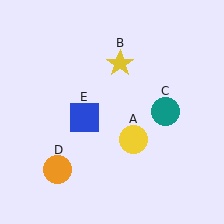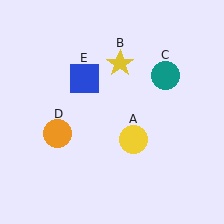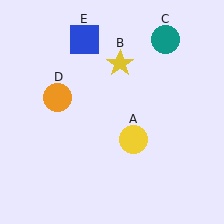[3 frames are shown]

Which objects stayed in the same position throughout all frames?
Yellow circle (object A) and yellow star (object B) remained stationary.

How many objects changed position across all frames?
3 objects changed position: teal circle (object C), orange circle (object D), blue square (object E).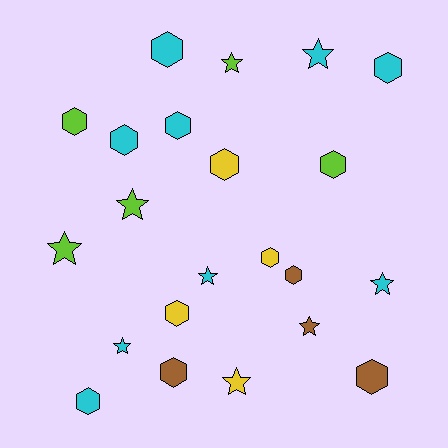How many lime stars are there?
There are 3 lime stars.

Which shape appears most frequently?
Hexagon, with 13 objects.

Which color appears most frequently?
Cyan, with 9 objects.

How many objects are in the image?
There are 22 objects.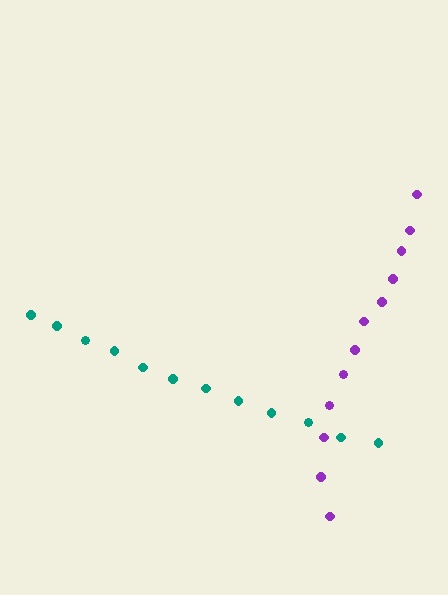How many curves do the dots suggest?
There are 2 distinct paths.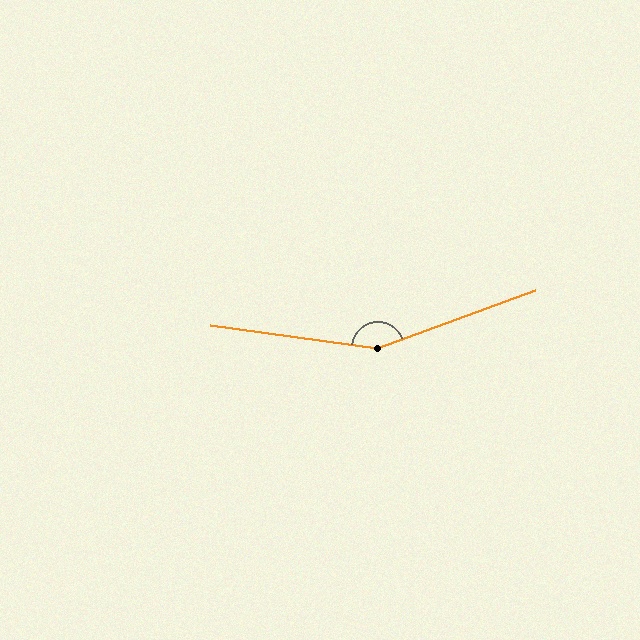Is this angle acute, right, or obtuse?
It is obtuse.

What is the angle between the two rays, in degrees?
Approximately 152 degrees.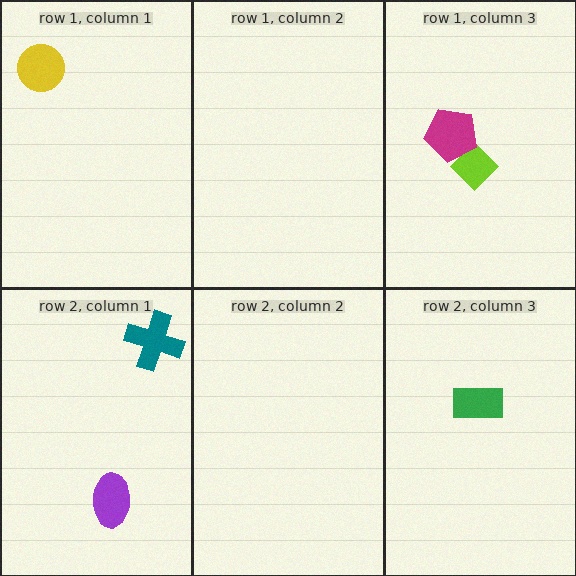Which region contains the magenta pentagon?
The row 1, column 3 region.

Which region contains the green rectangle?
The row 2, column 3 region.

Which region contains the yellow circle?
The row 1, column 1 region.